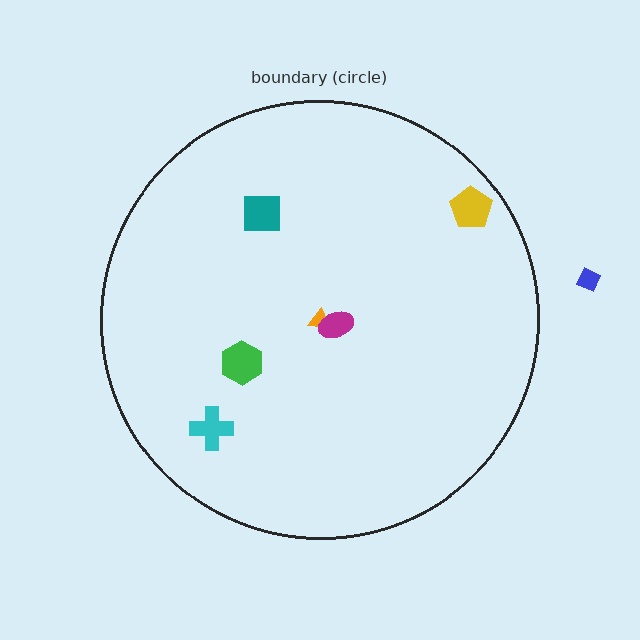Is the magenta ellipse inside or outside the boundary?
Inside.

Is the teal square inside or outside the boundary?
Inside.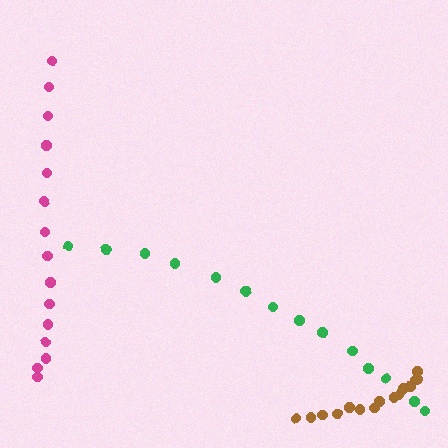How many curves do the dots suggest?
There are 3 distinct paths.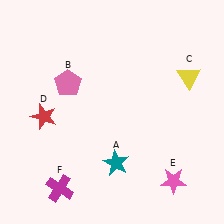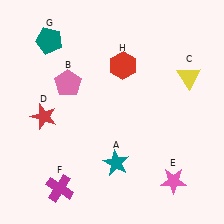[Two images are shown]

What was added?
A teal pentagon (G), a red hexagon (H) were added in Image 2.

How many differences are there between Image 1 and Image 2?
There are 2 differences between the two images.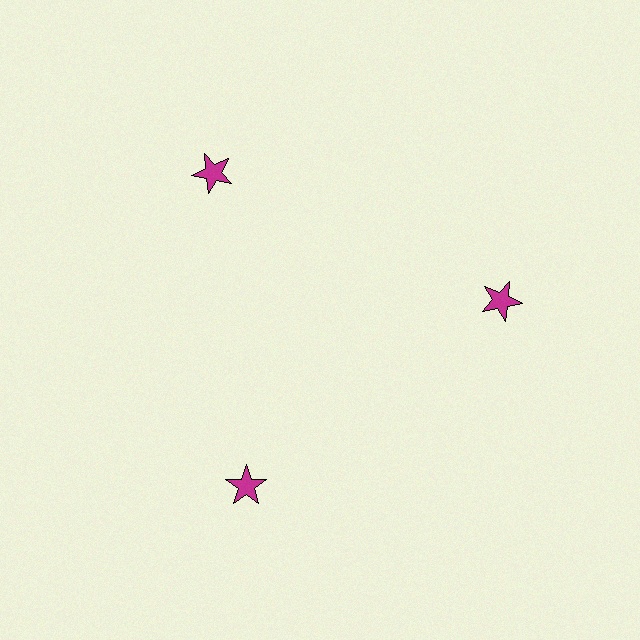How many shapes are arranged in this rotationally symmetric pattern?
There are 3 shapes, arranged in 3 groups of 1.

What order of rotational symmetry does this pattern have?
This pattern has 3-fold rotational symmetry.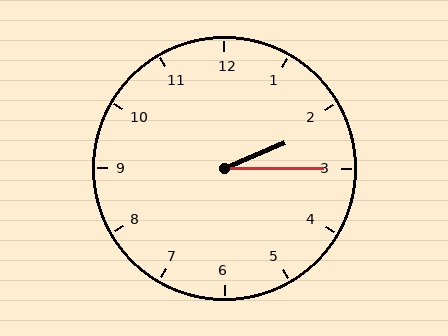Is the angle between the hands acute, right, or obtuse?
It is acute.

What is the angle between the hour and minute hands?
Approximately 22 degrees.